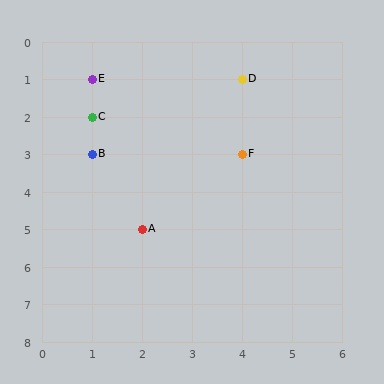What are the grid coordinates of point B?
Point B is at grid coordinates (1, 3).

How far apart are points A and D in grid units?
Points A and D are 2 columns and 4 rows apart (about 4.5 grid units diagonally).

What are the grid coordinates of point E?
Point E is at grid coordinates (1, 1).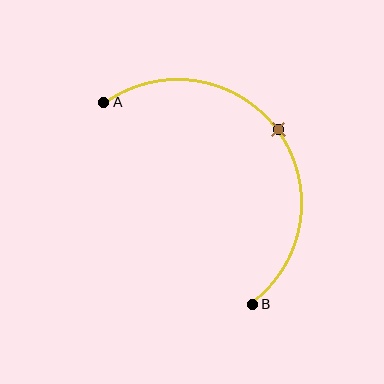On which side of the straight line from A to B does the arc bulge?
The arc bulges above and to the right of the straight line connecting A and B.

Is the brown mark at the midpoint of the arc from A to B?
Yes. The brown mark lies on the arc at equal arc-length from both A and B — it is the arc midpoint.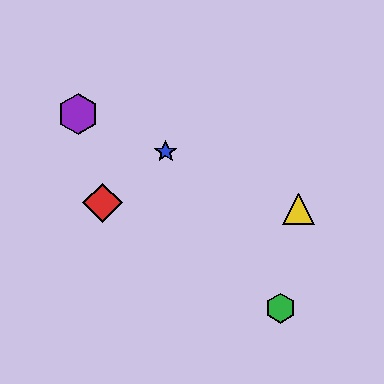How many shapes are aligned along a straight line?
3 shapes (the blue star, the yellow triangle, the purple hexagon) are aligned along a straight line.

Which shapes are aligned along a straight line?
The blue star, the yellow triangle, the purple hexagon are aligned along a straight line.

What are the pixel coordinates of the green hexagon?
The green hexagon is at (281, 308).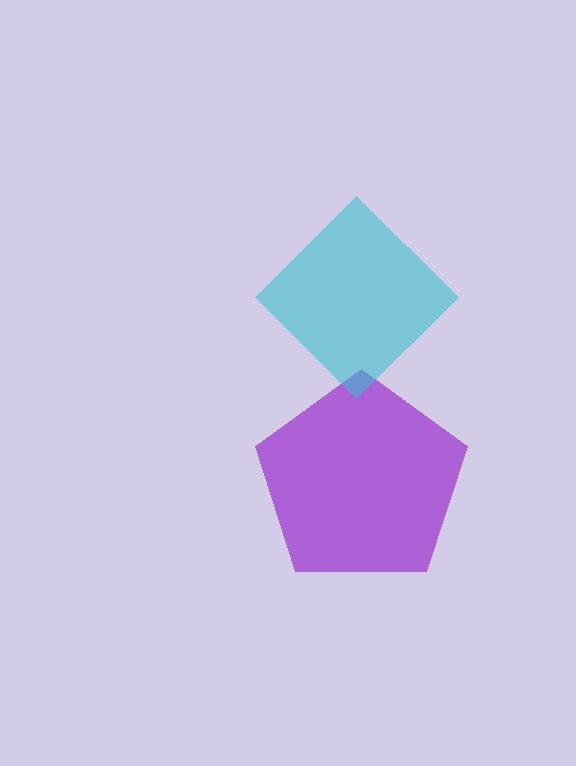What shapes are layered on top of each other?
The layered shapes are: a purple pentagon, a cyan diamond.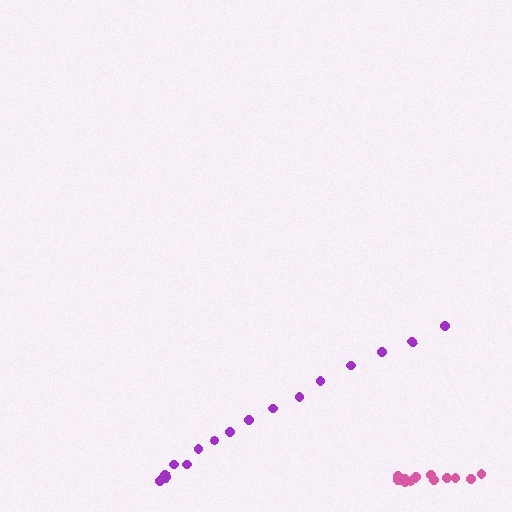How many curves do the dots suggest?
There are 2 distinct paths.